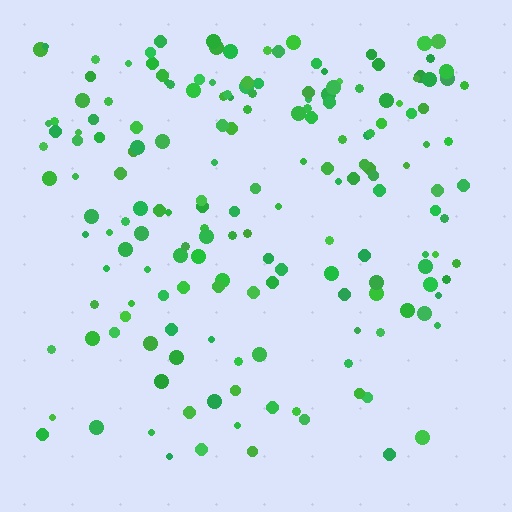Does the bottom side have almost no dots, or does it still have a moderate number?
Still a moderate number, just noticeably fewer than the top.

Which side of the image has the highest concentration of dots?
The top.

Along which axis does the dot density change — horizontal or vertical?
Vertical.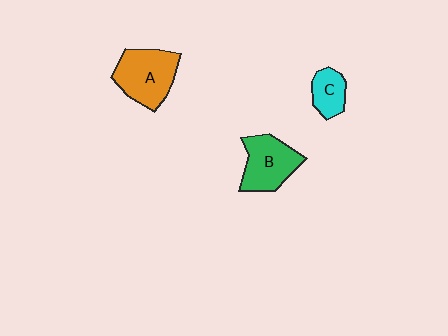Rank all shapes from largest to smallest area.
From largest to smallest: A (orange), B (green), C (cyan).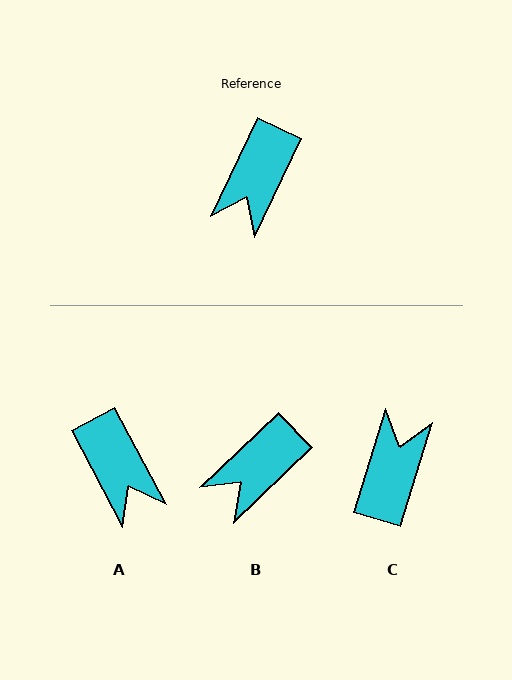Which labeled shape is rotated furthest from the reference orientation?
C, about 171 degrees away.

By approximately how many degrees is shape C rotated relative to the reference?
Approximately 171 degrees clockwise.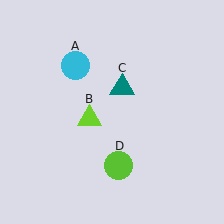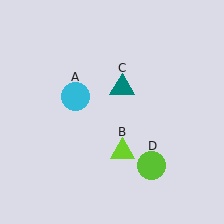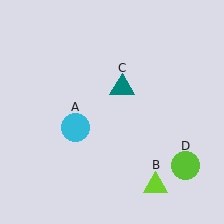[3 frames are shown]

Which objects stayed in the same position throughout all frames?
Teal triangle (object C) remained stationary.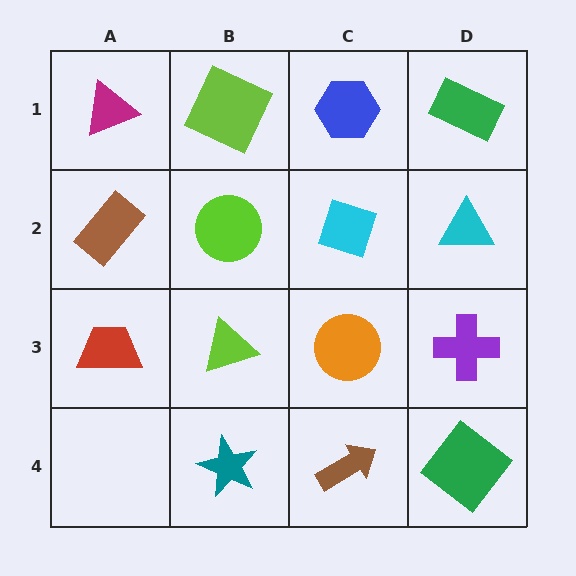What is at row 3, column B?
A lime triangle.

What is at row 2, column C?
A cyan diamond.